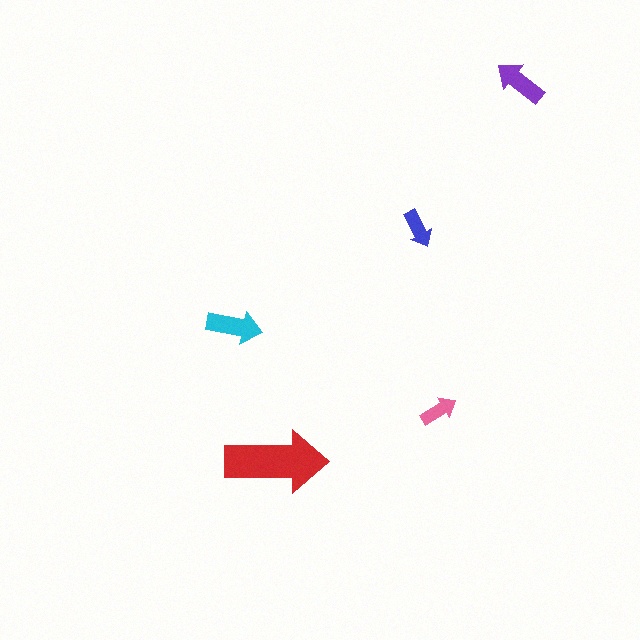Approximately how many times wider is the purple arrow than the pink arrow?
About 1.5 times wider.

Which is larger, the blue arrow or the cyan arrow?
The cyan one.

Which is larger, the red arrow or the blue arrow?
The red one.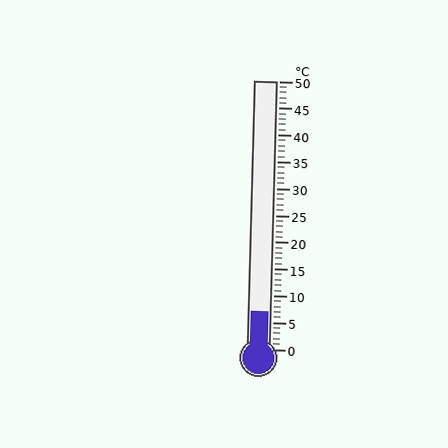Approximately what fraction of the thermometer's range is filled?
The thermometer is filled to approximately 15% of its range.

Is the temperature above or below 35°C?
The temperature is below 35°C.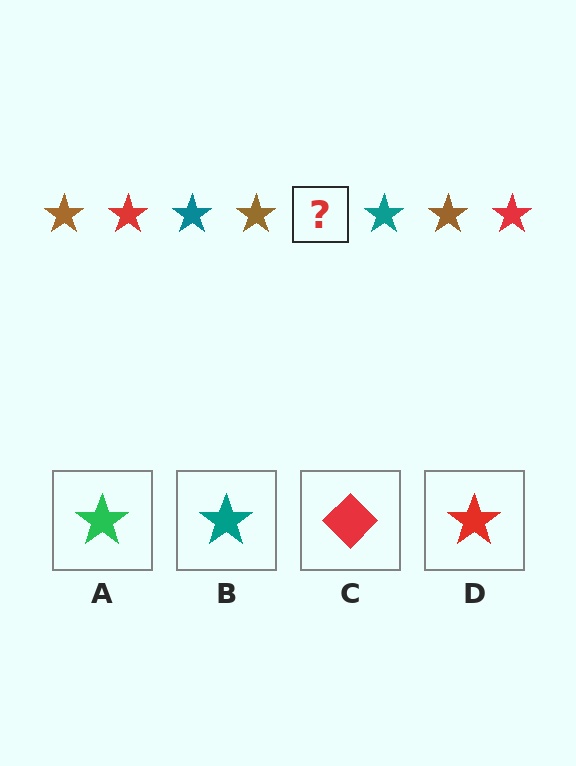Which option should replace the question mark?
Option D.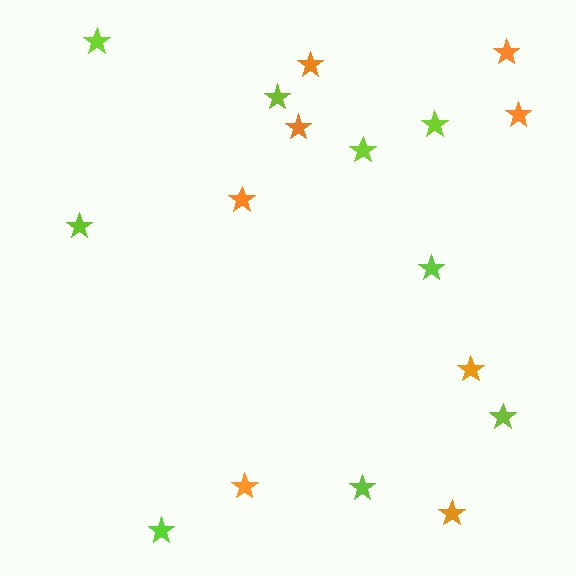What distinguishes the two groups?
There are 2 groups: one group of lime stars (9) and one group of orange stars (8).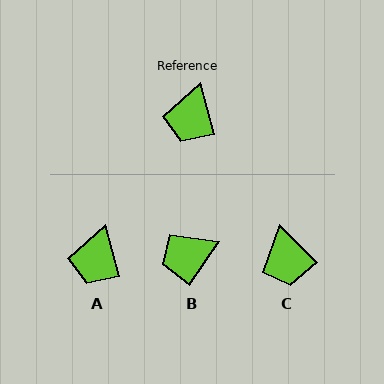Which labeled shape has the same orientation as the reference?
A.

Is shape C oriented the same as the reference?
No, it is off by about 29 degrees.